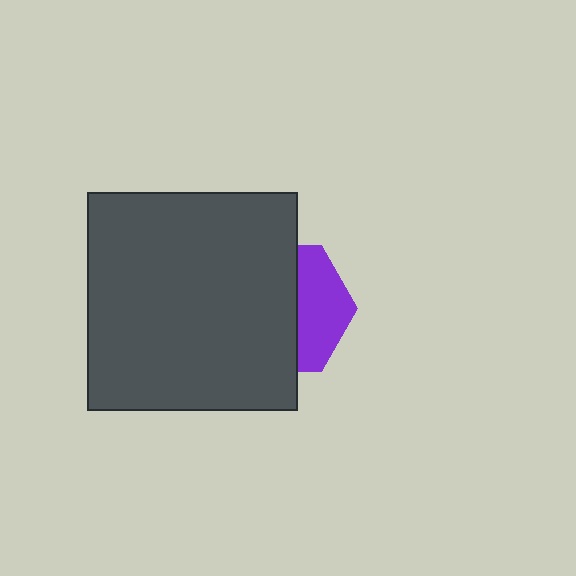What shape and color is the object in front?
The object in front is a dark gray rectangle.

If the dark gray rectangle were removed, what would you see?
You would see the complete purple hexagon.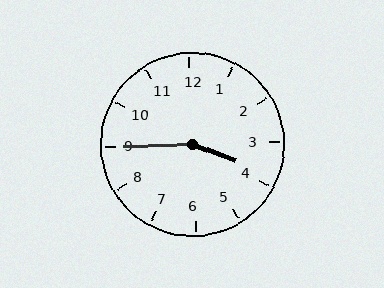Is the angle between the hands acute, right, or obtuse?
It is obtuse.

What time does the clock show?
3:45.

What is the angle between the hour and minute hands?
Approximately 158 degrees.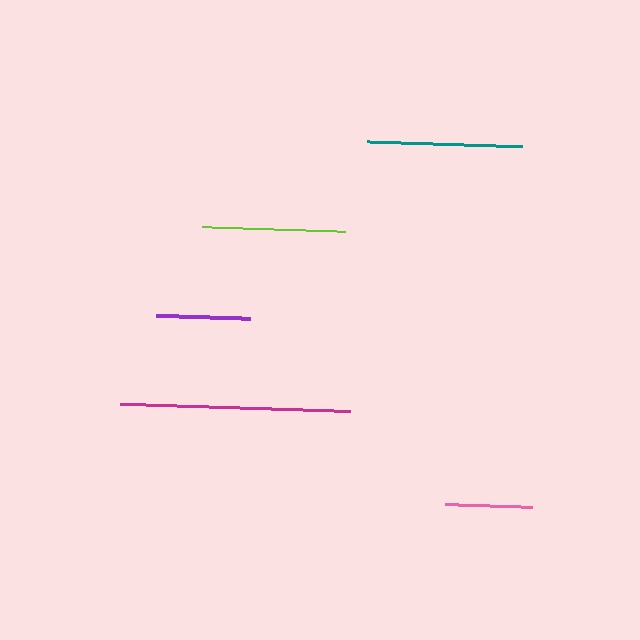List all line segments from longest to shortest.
From longest to shortest: magenta, teal, lime, purple, pink.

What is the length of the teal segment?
The teal segment is approximately 155 pixels long.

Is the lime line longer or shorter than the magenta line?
The magenta line is longer than the lime line.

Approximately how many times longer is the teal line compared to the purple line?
The teal line is approximately 1.6 times the length of the purple line.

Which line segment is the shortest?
The pink line is the shortest at approximately 87 pixels.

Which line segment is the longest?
The magenta line is the longest at approximately 231 pixels.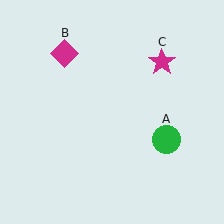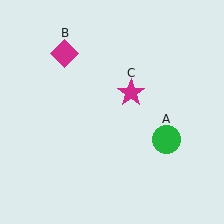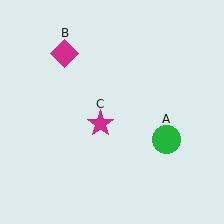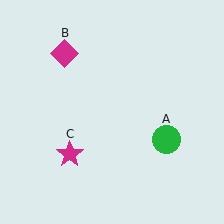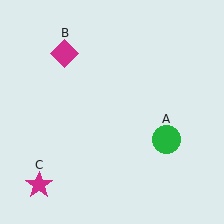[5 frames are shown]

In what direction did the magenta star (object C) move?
The magenta star (object C) moved down and to the left.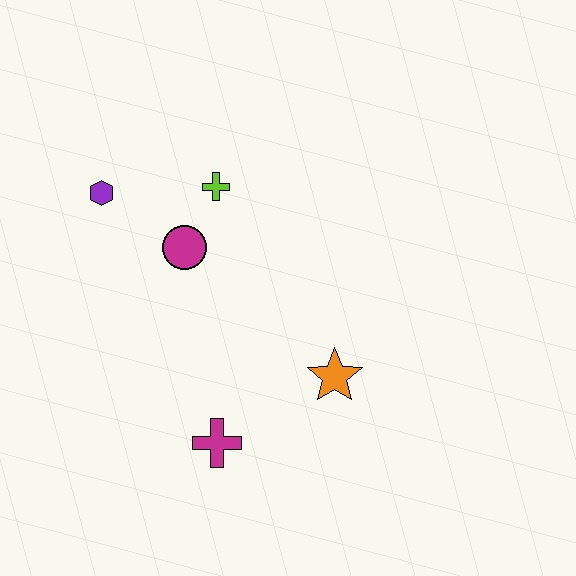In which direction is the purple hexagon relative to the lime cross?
The purple hexagon is to the left of the lime cross.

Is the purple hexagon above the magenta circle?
Yes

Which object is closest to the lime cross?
The magenta circle is closest to the lime cross.